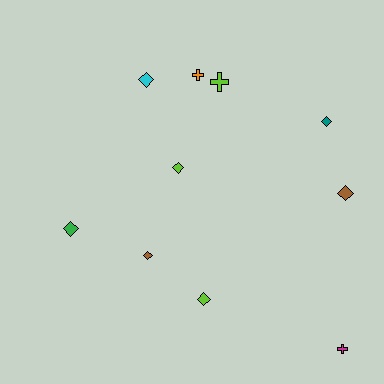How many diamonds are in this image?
There are 7 diamonds.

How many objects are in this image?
There are 10 objects.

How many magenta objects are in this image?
There is 1 magenta object.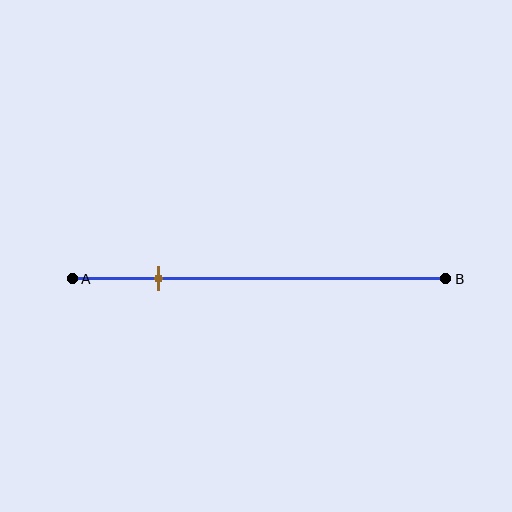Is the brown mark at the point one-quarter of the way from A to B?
Yes, the mark is approximately at the one-quarter point.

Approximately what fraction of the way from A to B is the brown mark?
The brown mark is approximately 25% of the way from A to B.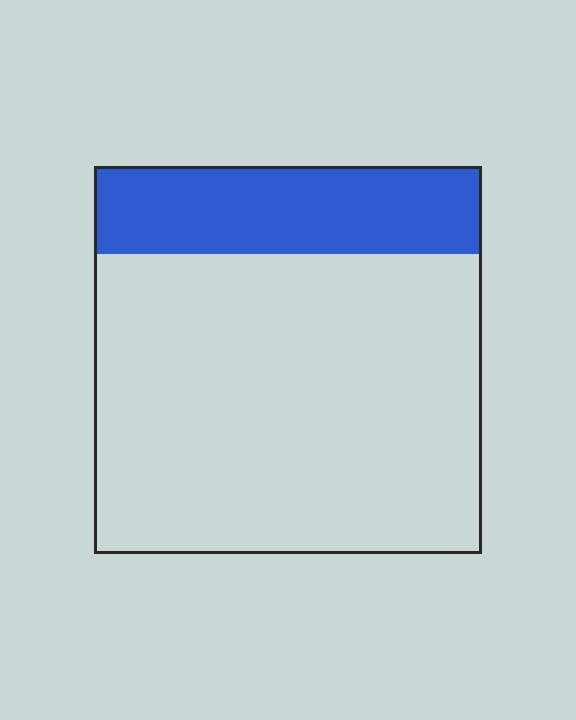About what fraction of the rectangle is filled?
About one quarter (1/4).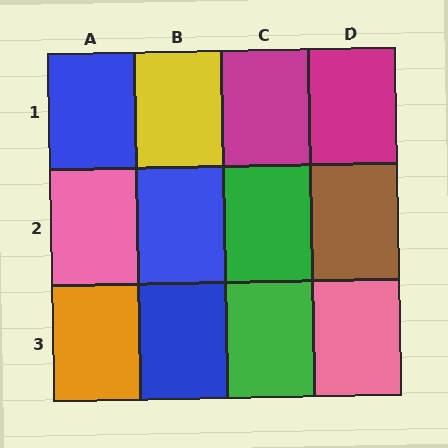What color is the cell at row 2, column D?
Brown.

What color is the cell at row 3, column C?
Green.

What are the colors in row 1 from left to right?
Blue, yellow, magenta, magenta.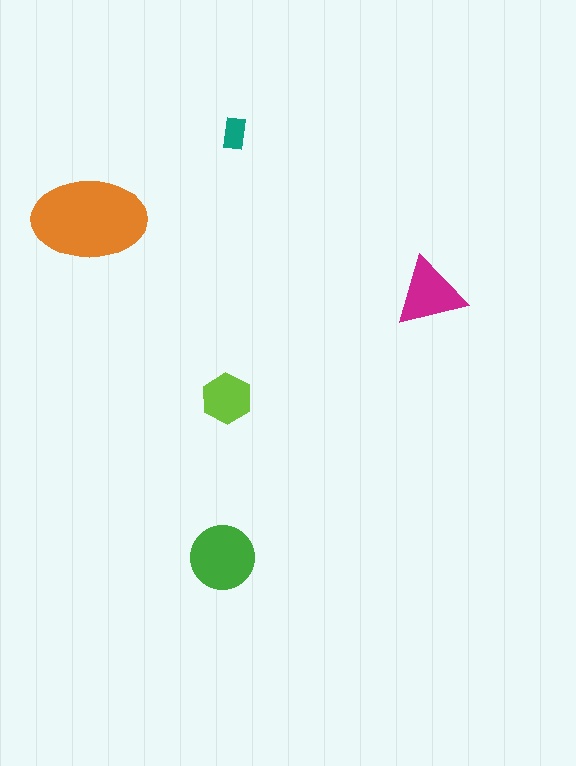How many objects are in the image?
There are 5 objects in the image.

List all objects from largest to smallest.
The orange ellipse, the green circle, the magenta triangle, the lime hexagon, the teal rectangle.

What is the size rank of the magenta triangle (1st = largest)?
3rd.